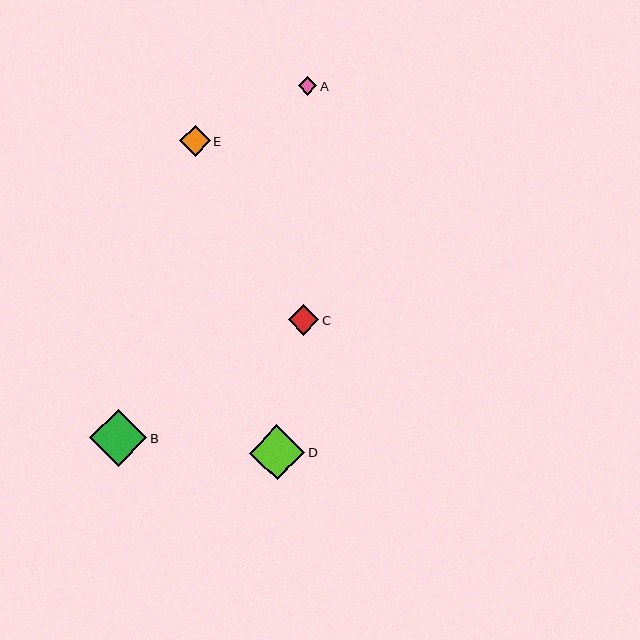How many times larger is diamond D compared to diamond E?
Diamond D is approximately 1.8 times the size of diamond E.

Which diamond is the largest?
Diamond B is the largest with a size of approximately 57 pixels.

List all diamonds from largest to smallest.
From largest to smallest: B, D, E, C, A.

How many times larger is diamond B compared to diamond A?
Diamond B is approximately 3.0 times the size of diamond A.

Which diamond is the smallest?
Diamond A is the smallest with a size of approximately 19 pixels.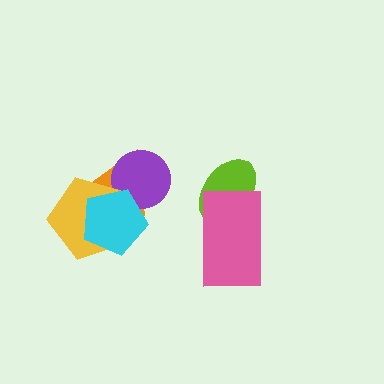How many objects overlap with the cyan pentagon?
3 objects overlap with the cyan pentagon.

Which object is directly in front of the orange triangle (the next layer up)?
The purple circle is directly in front of the orange triangle.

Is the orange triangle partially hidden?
Yes, it is partially covered by another shape.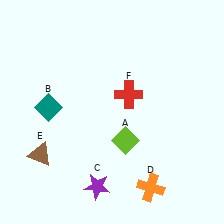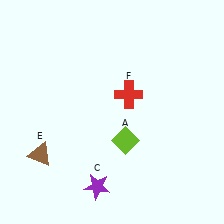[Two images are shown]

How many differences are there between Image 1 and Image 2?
There are 2 differences between the two images.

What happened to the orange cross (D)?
The orange cross (D) was removed in Image 2. It was in the bottom-right area of Image 1.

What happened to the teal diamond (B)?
The teal diamond (B) was removed in Image 2. It was in the top-left area of Image 1.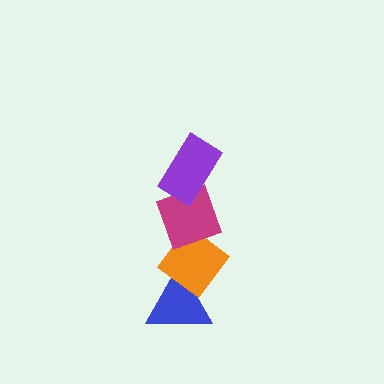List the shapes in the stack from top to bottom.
From top to bottom: the purple rectangle, the magenta diamond, the orange diamond, the blue triangle.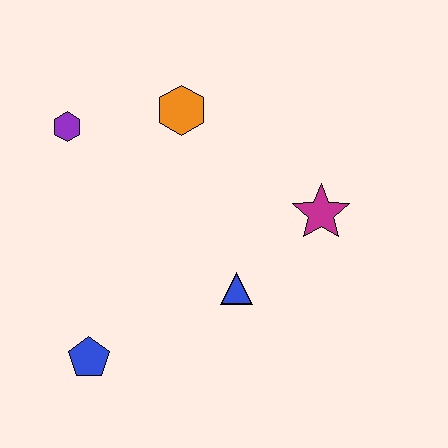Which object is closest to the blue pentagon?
The blue triangle is closest to the blue pentagon.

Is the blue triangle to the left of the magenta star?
Yes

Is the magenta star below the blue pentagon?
No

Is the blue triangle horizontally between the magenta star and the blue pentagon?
Yes